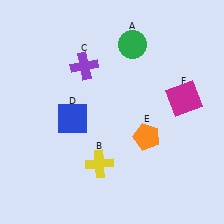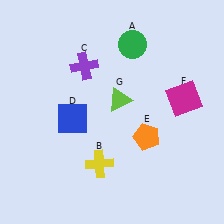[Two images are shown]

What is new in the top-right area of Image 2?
A lime triangle (G) was added in the top-right area of Image 2.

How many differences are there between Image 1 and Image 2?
There is 1 difference between the two images.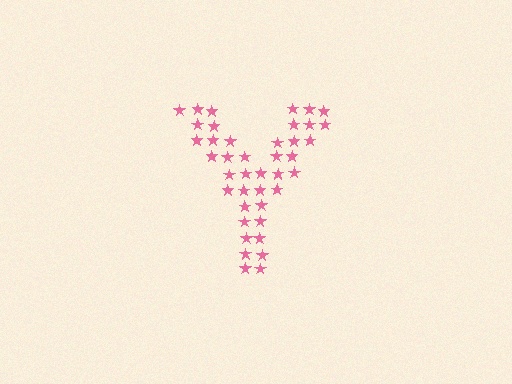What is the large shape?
The large shape is the letter Y.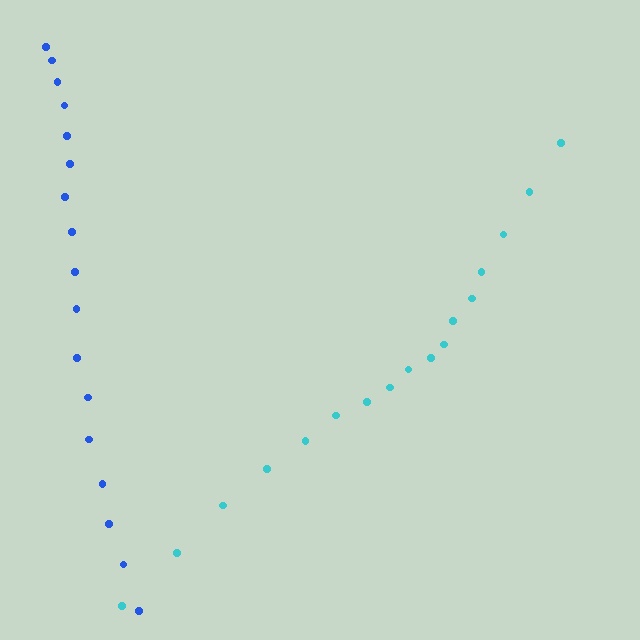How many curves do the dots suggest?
There are 2 distinct paths.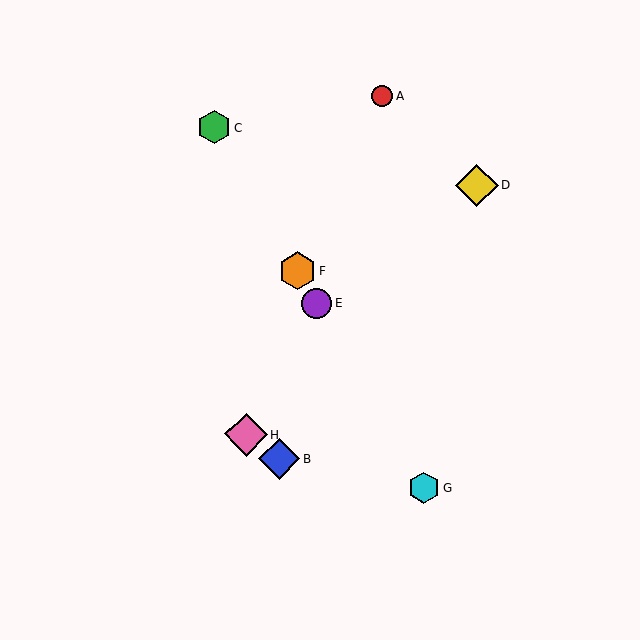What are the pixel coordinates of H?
Object H is at (246, 434).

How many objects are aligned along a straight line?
4 objects (C, E, F, G) are aligned along a straight line.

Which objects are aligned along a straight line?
Objects C, E, F, G are aligned along a straight line.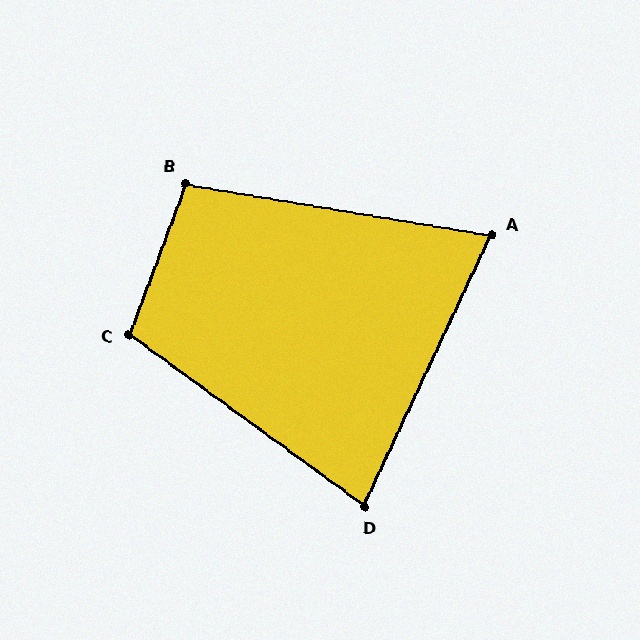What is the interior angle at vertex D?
Approximately 79 degrees (acute).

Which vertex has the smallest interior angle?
A, at approximately 74 degrees.